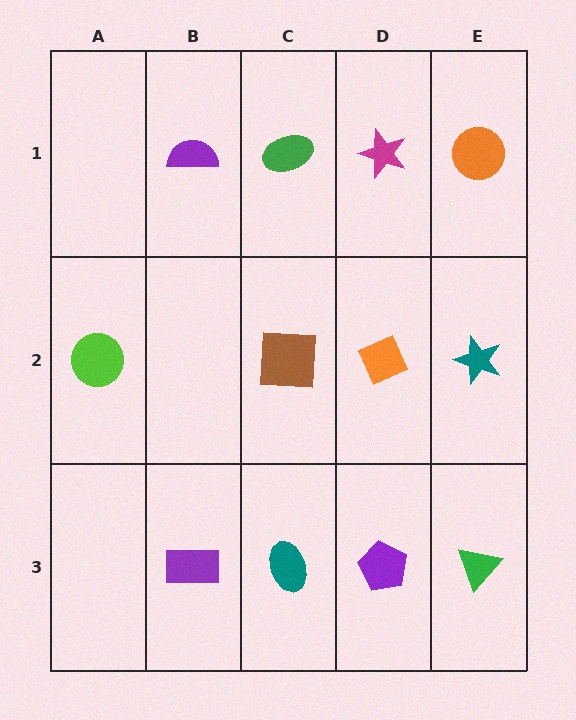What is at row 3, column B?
A purple rectangle.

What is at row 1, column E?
An orange circle.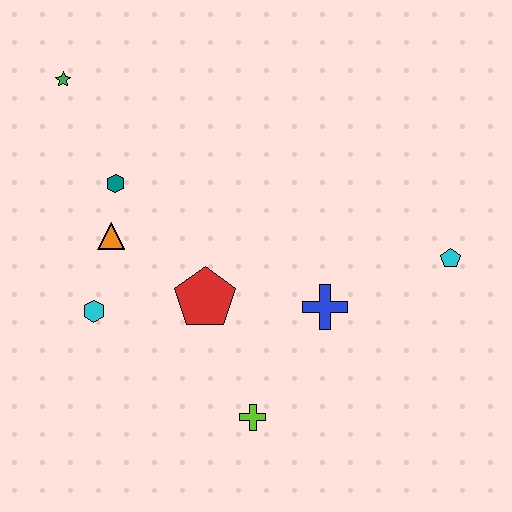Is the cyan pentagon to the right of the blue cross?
Yes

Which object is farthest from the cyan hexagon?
The cyan pentagon is farthest from the cyan hexagon.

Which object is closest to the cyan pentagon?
The blue cross is closest to the cyan pentagon.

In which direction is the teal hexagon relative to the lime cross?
The teal hexagon is above the lime cross.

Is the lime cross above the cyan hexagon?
No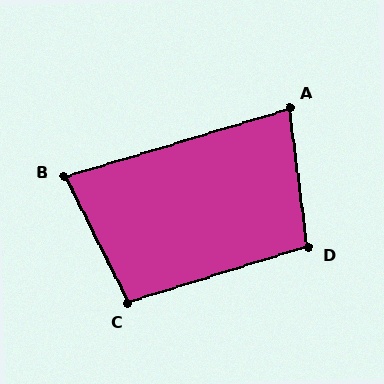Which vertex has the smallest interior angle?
B, at approximately 80 degrees.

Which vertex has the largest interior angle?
D, at approximately 100 degrees.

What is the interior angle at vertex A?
Approximately 81 degrees (acute).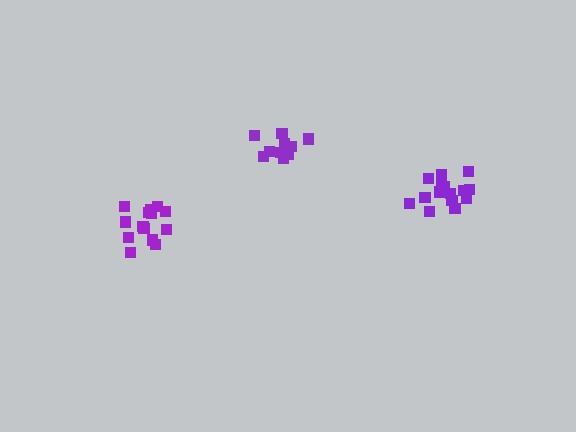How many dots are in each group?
Group 1: 14 dots, Group 2: 11 dots, Group 3: 15 dots (40 total).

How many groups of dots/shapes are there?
There are 3 groups.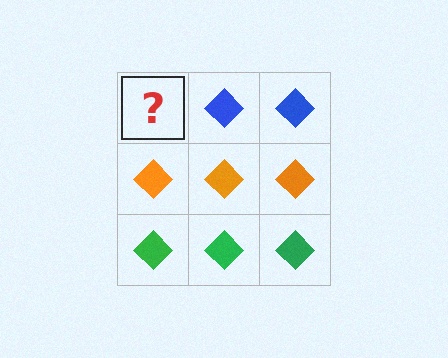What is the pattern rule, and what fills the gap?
The rule is that each row has a consistent color. The gap should be filled with a blue diamond.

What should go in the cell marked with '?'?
The missing cell should contain a blue diamond.